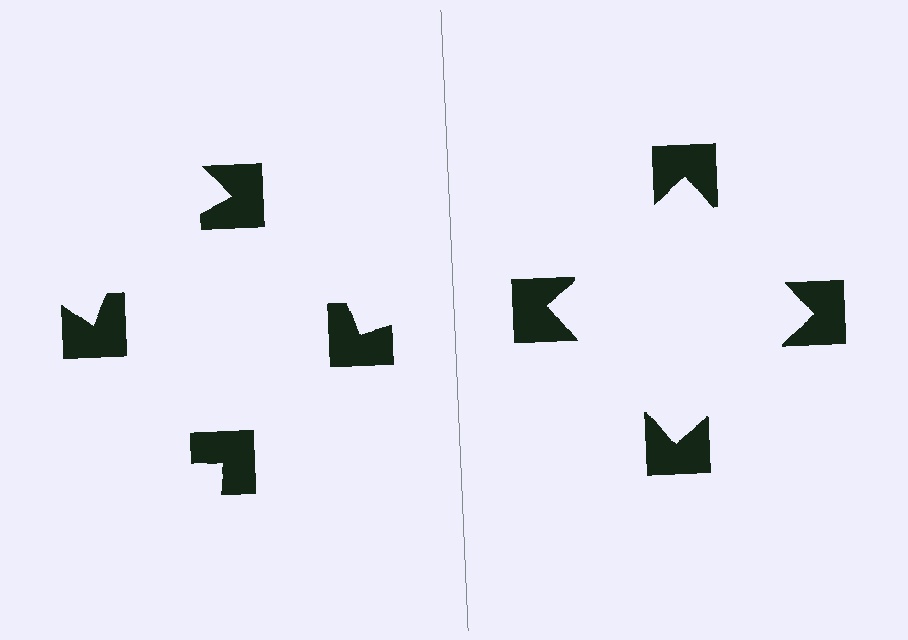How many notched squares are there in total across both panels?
8 — 4 on each side.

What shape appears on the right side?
An illusory square.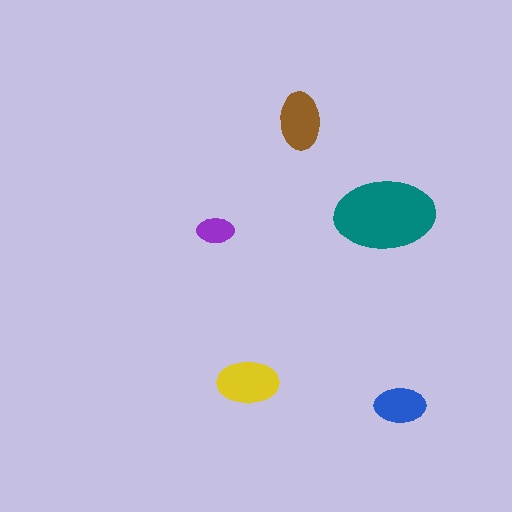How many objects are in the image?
There are 5 objects in the image.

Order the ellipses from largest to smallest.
the teal one, the yellow one, the brown one, the blue one, the purple one.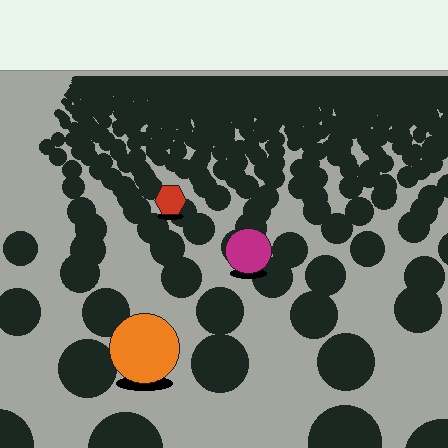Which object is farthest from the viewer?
The red hexagon is farthest from the viewer. It appears smaller and the ground texture around it is denser.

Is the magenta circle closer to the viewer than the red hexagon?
Yes. The magenta circle is closer — you can tell from the texture gradient: the ground texture is coarser near it.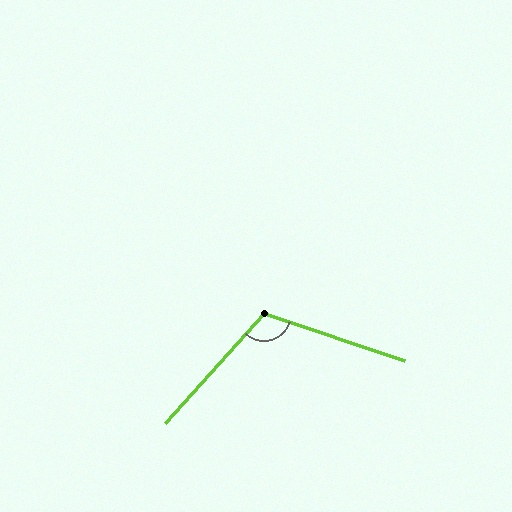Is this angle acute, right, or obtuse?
It is obtuse.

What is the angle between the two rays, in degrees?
Approximately 113 degrees.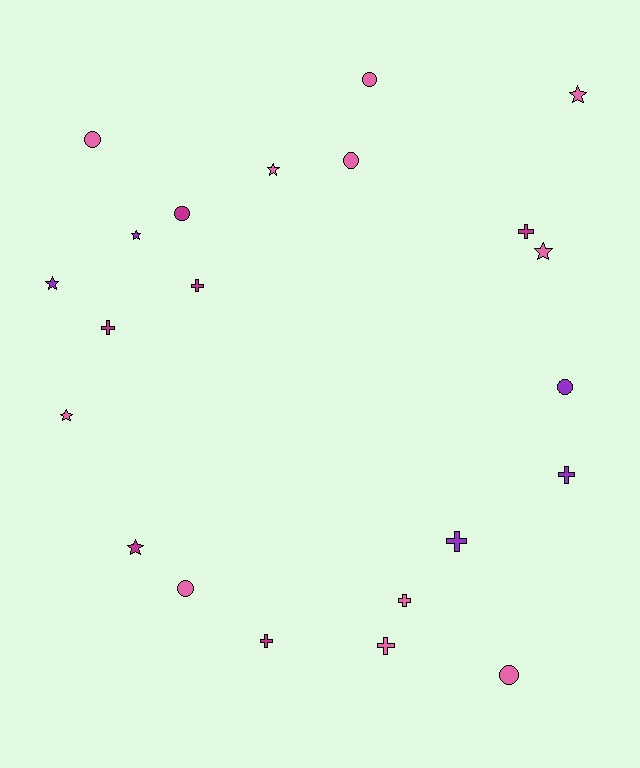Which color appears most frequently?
Pink, with 11 objects.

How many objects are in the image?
There are 22 objects.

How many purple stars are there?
There are 2 purple stars.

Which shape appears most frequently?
Cross, with 8 objects.